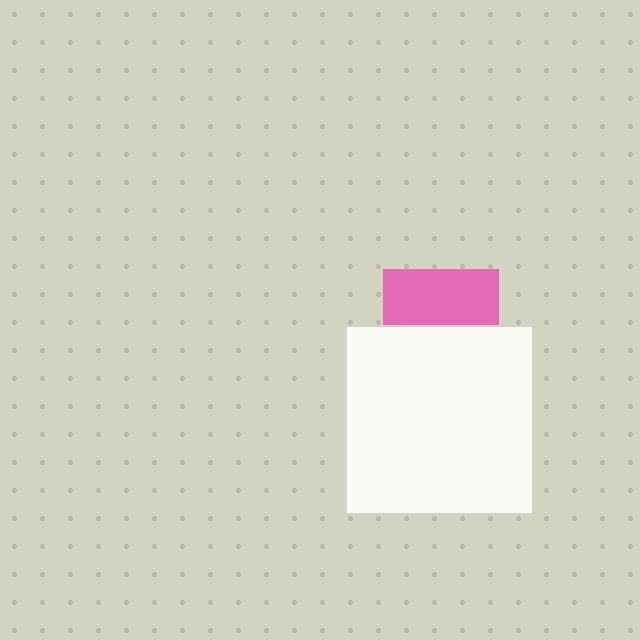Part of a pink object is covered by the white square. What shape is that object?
It is a square.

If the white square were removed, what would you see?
You would see the complete pink square.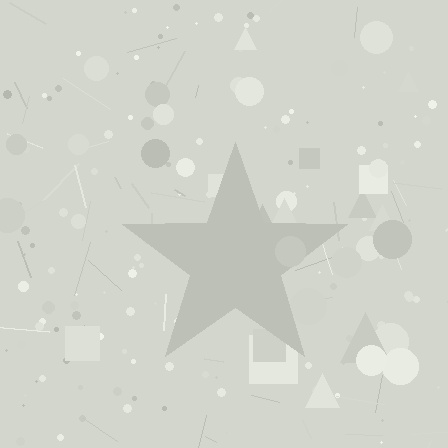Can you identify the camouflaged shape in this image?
The camouflaged shape is a star.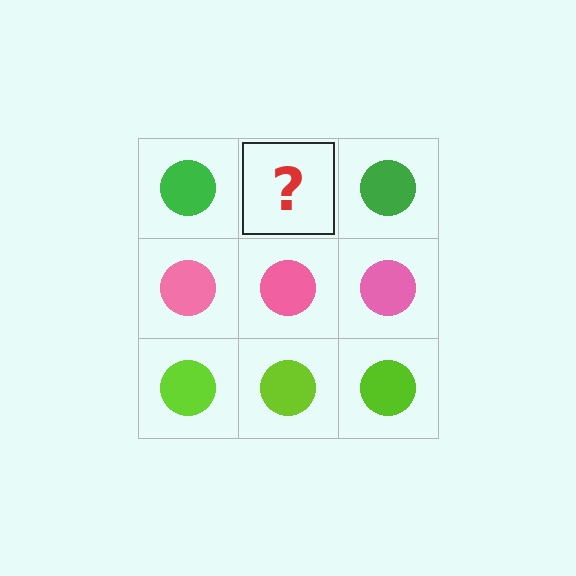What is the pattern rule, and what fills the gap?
The rule is that each row has a consistent color. The gap should be filled with a green circle.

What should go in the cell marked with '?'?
The missing cell should contain a green circle.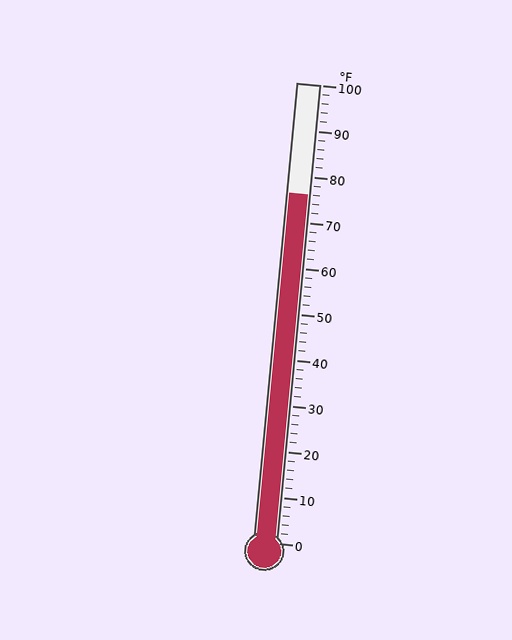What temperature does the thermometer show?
The thermometer shows approximately 76°F.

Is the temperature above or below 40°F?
The temperature is above 40°F.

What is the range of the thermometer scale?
The thermometer scale ranges from 0°F to 100°F.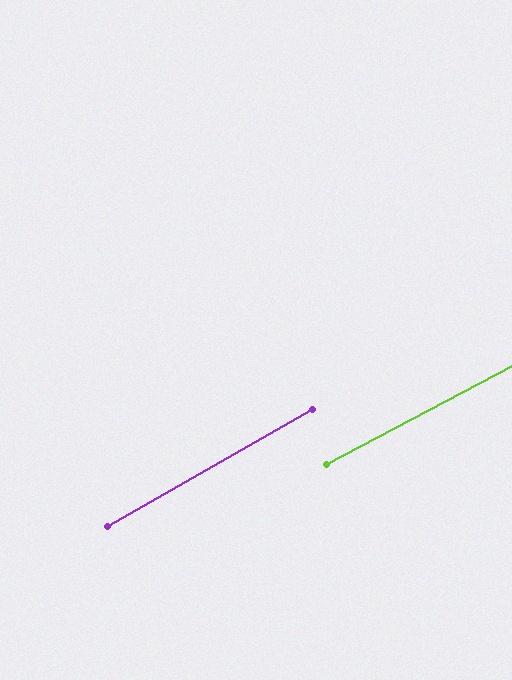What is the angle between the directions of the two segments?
Approximately 2 degrees.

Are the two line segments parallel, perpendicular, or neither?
Parallel — their directions differ by only 1.9°.